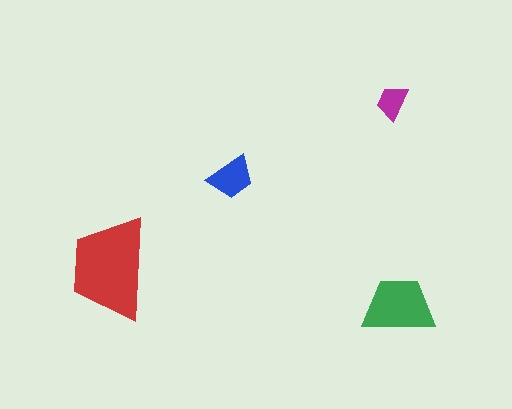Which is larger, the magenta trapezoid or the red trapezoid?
The red one.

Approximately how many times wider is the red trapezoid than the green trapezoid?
About 1.5 times wider.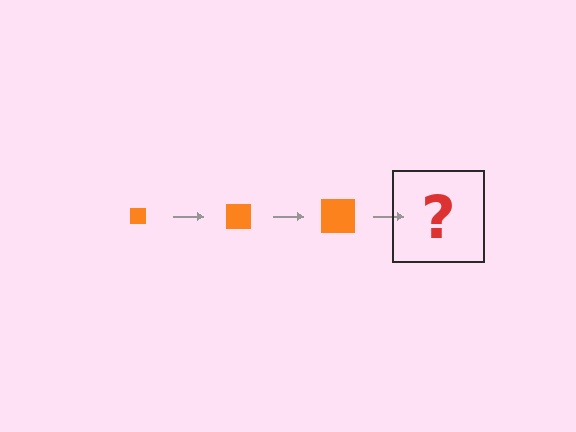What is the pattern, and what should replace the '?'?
The pattern is that the square gets progressively larger each step. The '?' should be an orange square, larger than the previous one.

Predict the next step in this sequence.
The next step is an orange square, larger than the previous one.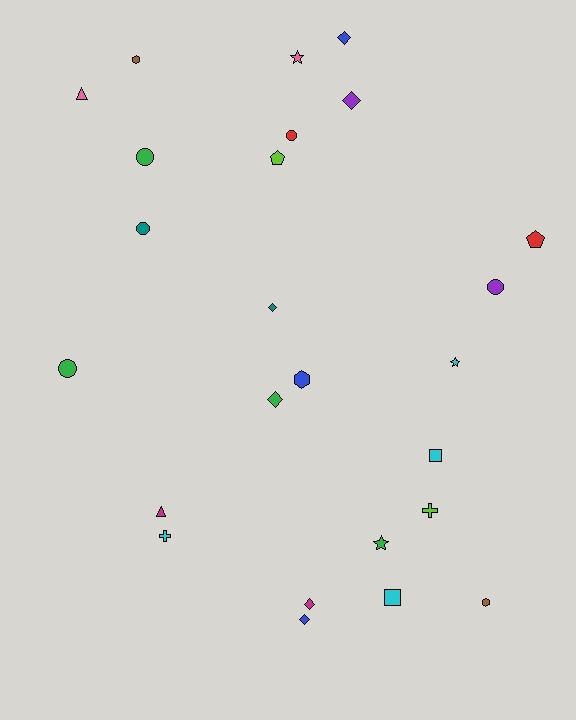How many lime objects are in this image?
There are 2 lime objects.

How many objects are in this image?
There are 25 objects.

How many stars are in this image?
There are 3 stars.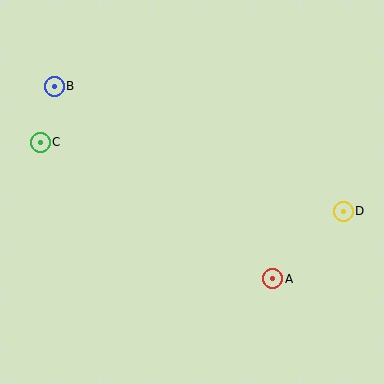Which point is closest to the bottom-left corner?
Point C is closest to the bottom-left corner.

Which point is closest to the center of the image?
Point A at (273, 279) is closest to the center.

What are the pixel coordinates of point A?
Point A is at (273, 279).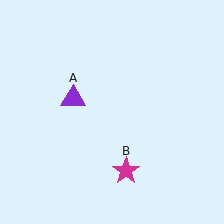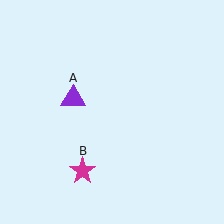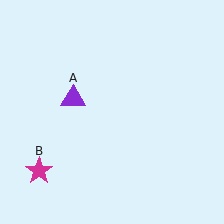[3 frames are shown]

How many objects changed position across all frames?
1 object changed position: magenta star (object B).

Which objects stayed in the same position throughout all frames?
Purple triangle (object A) remained stationary.